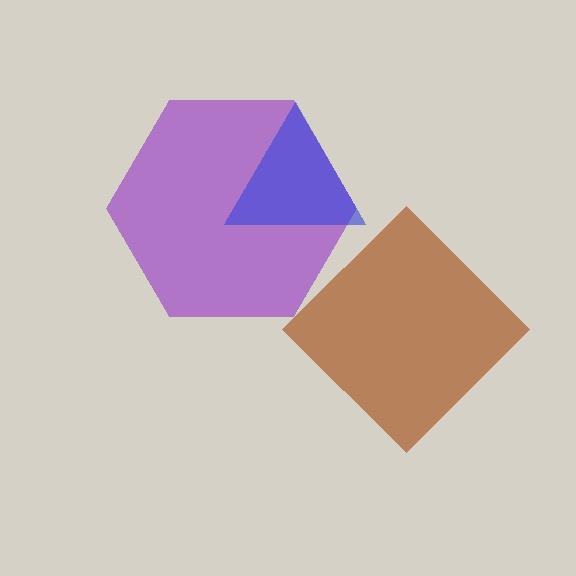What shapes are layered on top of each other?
The layered shapes are: a purple hexagon, a brown diamond, a blue triangle.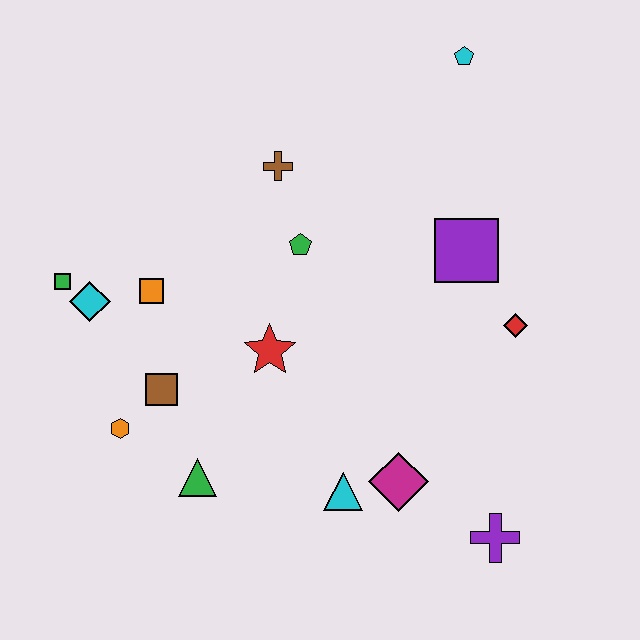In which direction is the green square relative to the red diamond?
The green square is to the left of the red diamond.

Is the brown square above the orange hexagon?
Yes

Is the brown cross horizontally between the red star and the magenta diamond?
Yes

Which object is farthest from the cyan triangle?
The cyan pentagon is farthest from the cyan triangle.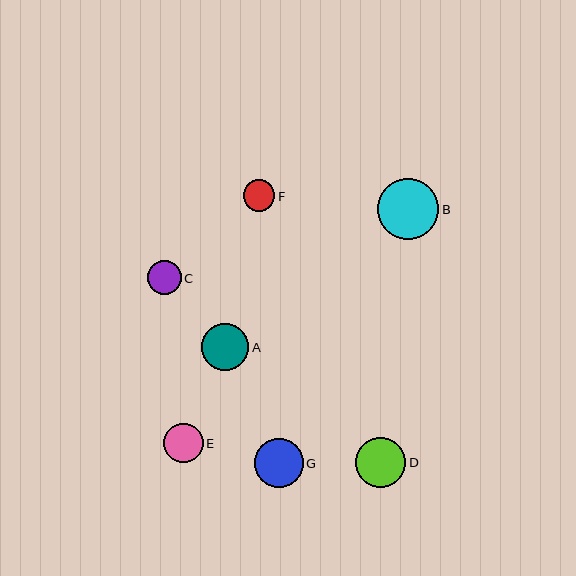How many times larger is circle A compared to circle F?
Circle A is approximately 1.5 times the size of circle F.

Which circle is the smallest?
Circle F is the smallest with a size of approximately 32 pixels.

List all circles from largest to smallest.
From largest to smallest: B, D, G, A, E, C, F.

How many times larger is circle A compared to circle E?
Circle A is approximately 1.2 times the size of circle E.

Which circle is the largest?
Circle B is the largest with a size of approximately 61 pixels.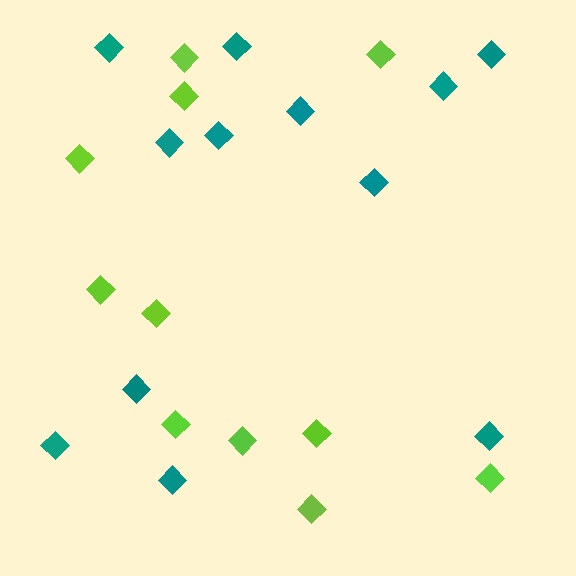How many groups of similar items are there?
There are 2 groups: one group of teal diamonds (12) and one group of lime diamonds (11).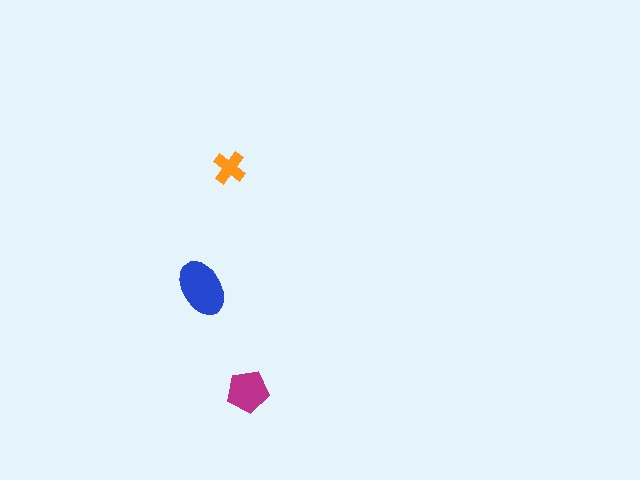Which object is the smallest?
The orange cross.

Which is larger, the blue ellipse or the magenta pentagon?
The blue ellipse.